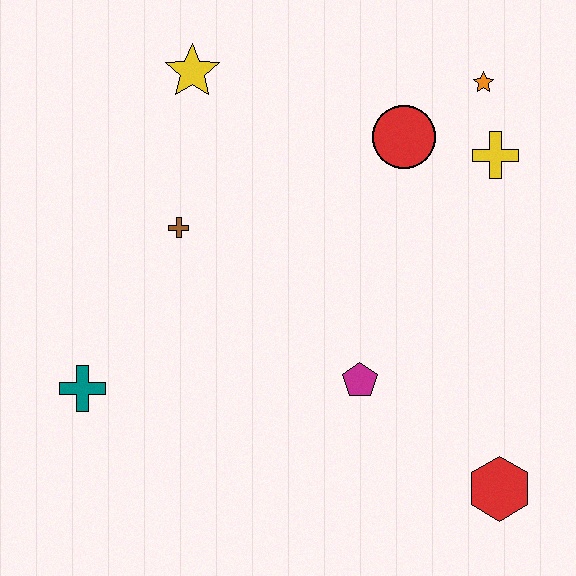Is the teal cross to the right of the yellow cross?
No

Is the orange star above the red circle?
Yes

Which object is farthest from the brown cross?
The red hexagon is farthest from the brown cross.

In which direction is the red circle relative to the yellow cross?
The red circle is to the left of the yellow cross.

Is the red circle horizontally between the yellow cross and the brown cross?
Yes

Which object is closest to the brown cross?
The yellow star is closest to the brown cross.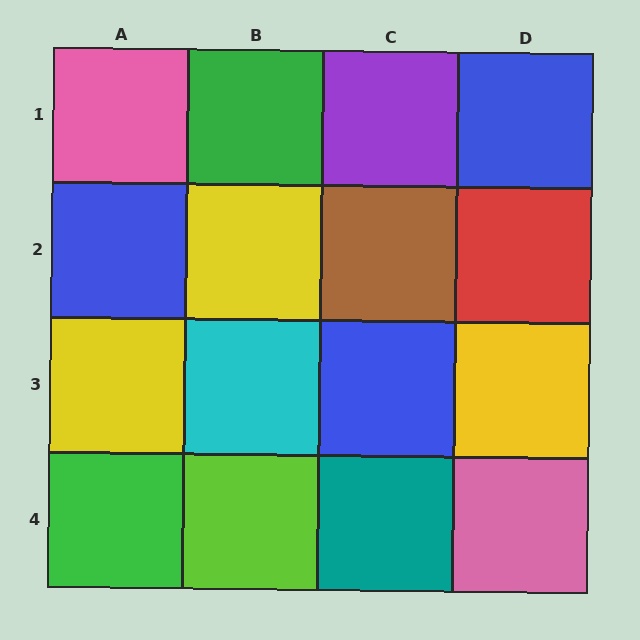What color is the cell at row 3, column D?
Yellow.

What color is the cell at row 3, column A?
Yellow.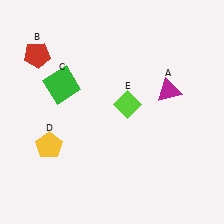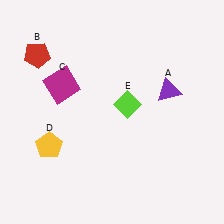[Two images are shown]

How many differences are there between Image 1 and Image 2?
There are 2 differences between the two images.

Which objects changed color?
A changed from magenta to purple. C changed from green to magenta.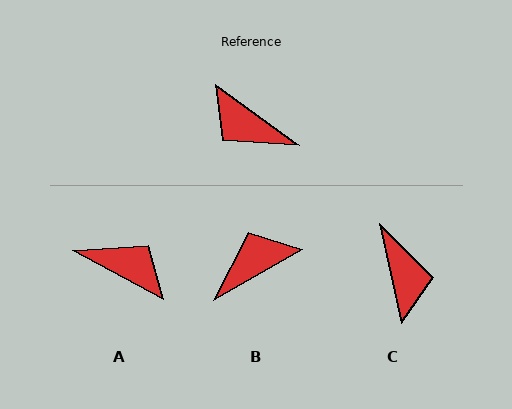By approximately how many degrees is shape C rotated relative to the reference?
Approximately 139 degrees counter-clockwise.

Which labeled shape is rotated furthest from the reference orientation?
A, about 172 degrees away.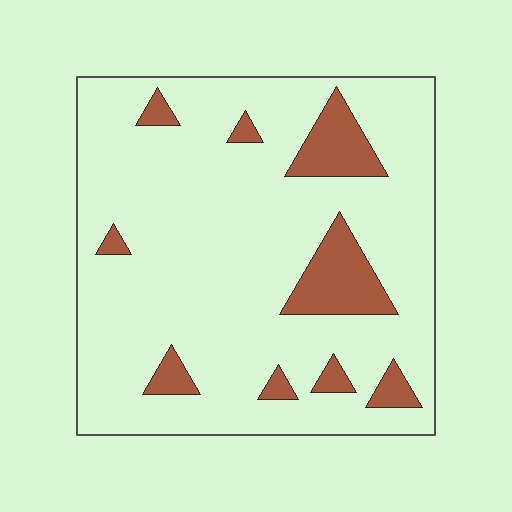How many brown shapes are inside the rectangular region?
9.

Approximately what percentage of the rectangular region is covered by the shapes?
Approximately 15%.